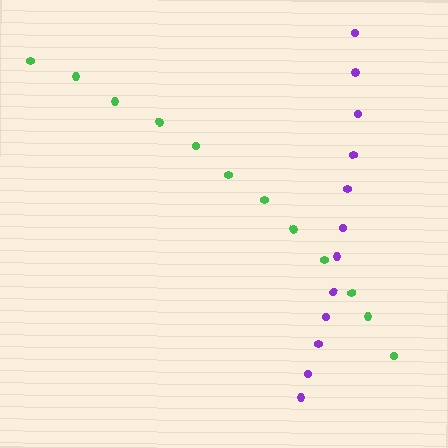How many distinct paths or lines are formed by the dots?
There are 2 distinct paths.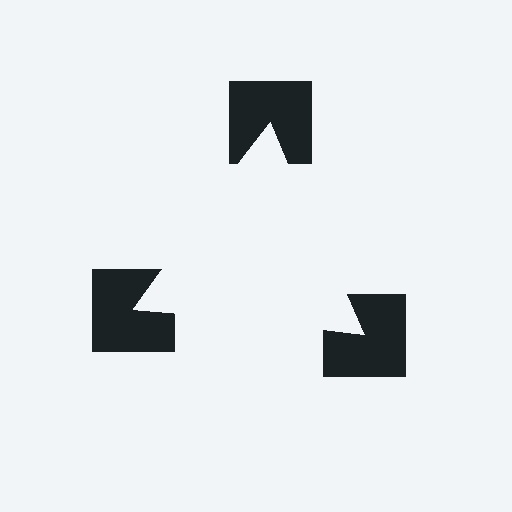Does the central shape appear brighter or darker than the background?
It typically appears slightly brighter than the background, even though no actual brightness change is drawn.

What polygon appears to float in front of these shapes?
An illusory triangle — its edges are inferred from the aligned wedge cuts in the notched squares, not physically drawn.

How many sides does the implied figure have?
3 sides.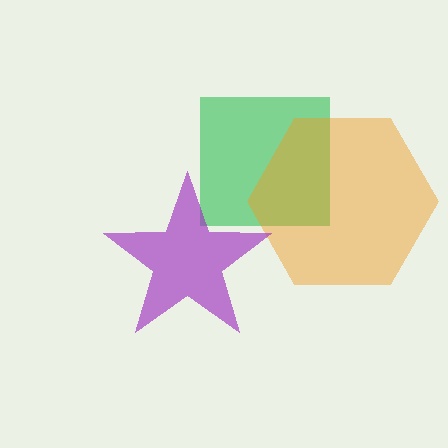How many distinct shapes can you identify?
There are 3 distinct shapes: a green square, an orange hexagon, a purple star.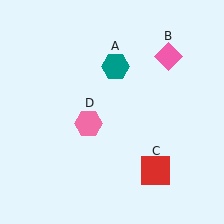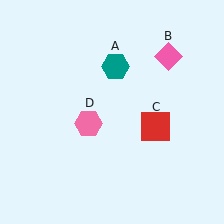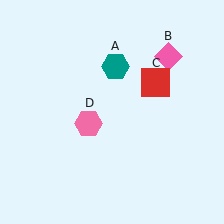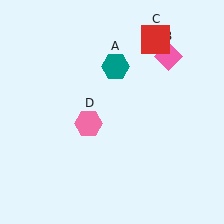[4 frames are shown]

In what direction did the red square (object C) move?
The red square (object C) moved up.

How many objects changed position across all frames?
1 object changed position: red square (object C).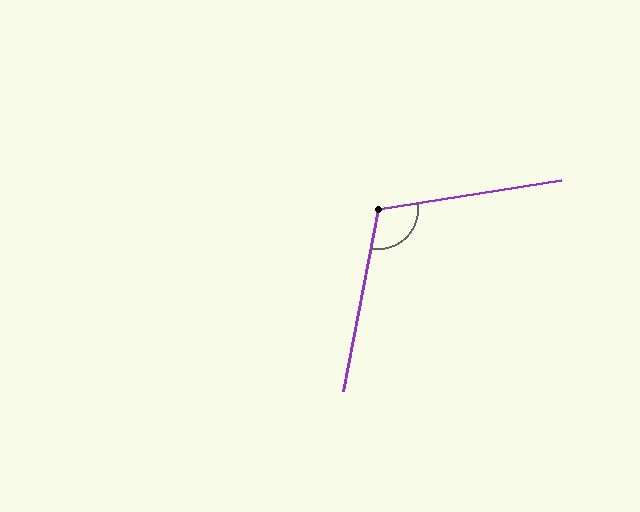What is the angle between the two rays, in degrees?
Approximately 110 degrees.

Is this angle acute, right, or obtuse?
It is obtuse.